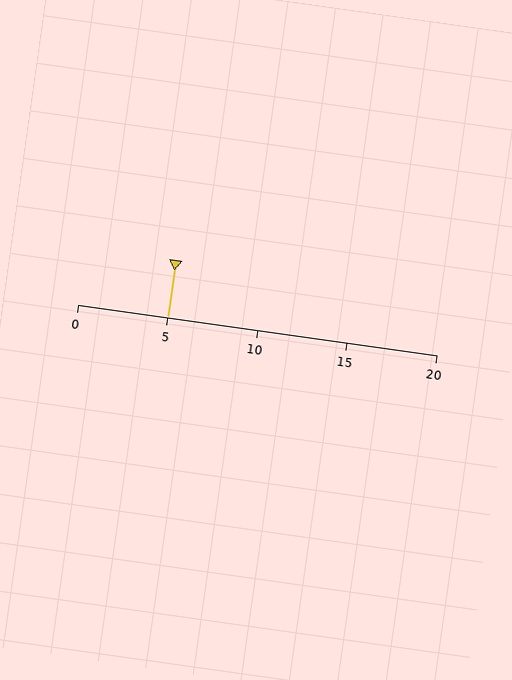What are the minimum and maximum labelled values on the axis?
The axis runs from 0 to 20.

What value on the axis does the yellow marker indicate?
The marker indicates approximately 5.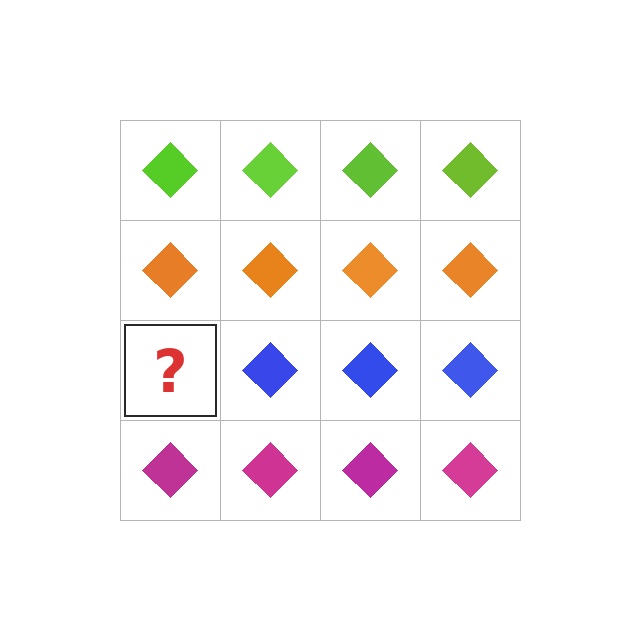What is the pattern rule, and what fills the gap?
The rule is that each row has a consistent color. The gap should be filled with a blue diamond.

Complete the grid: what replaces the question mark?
The question mark should be replaced with a blue diamond.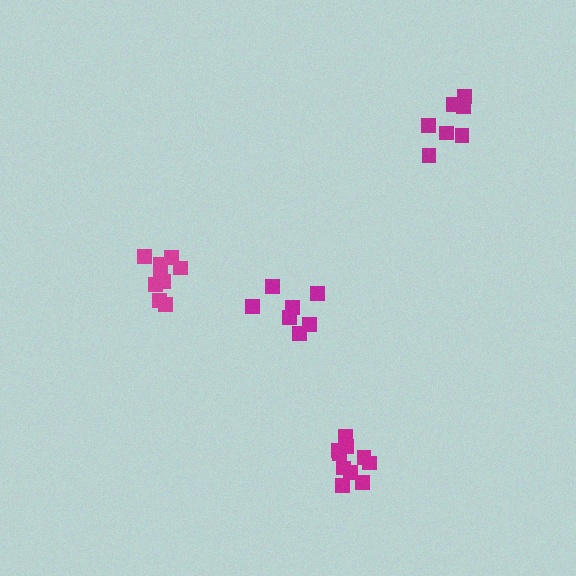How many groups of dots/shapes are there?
There are 4 groups.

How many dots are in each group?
Group 1: 7 dots, Group 2: 7 dots, Group 3: 9 dots, Group 4: 11 dots (34 total).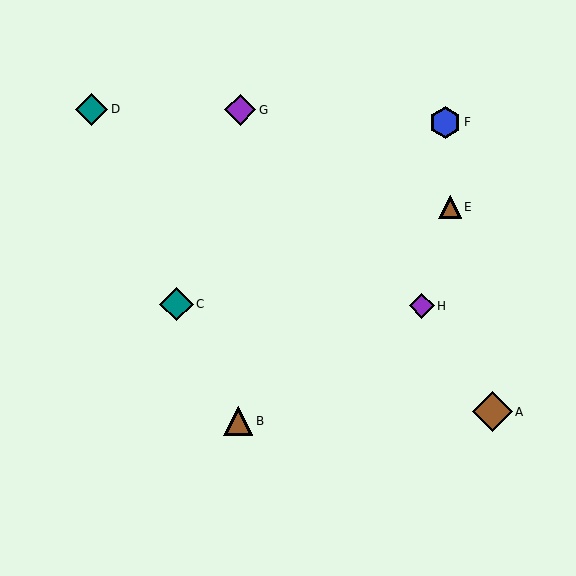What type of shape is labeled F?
Shape F is a blue hexagon.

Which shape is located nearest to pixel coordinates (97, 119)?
The teal diamond (labeled D) at (92, 109) is nearest to that location.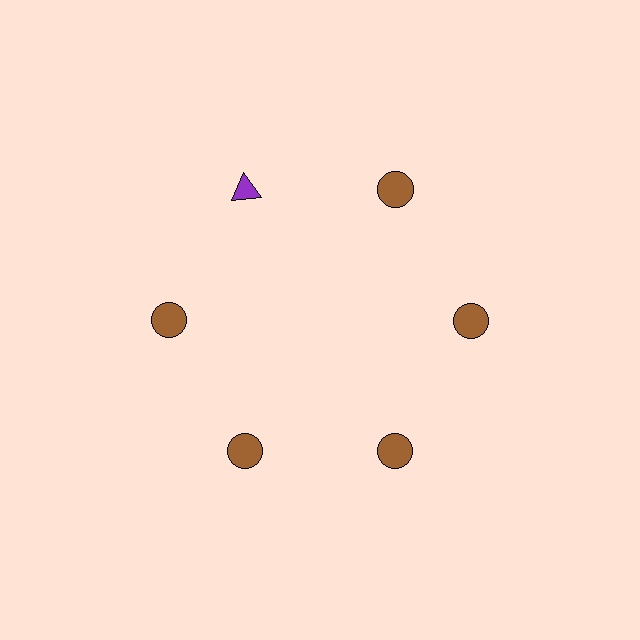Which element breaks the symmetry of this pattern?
The purple triangle at roughly the 11 o'clock position breaks the symmetry. All other shapes are brown circles.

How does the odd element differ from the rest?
It differs in both color (purple instead of brown) and shape (triangle instead of circle).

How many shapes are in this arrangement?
There are 6 shapes arranged in a ring pattern.